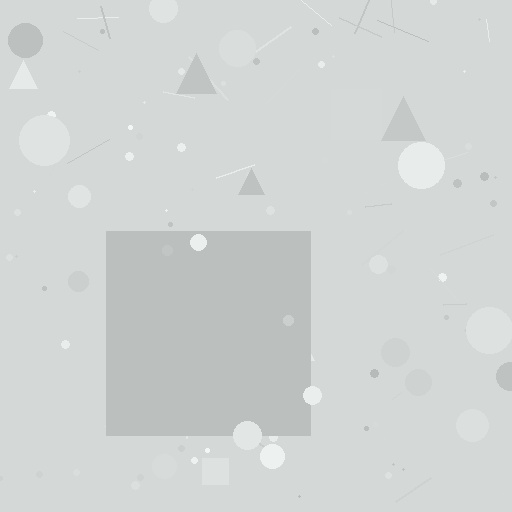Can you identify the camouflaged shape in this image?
The camouflaged shape is a square.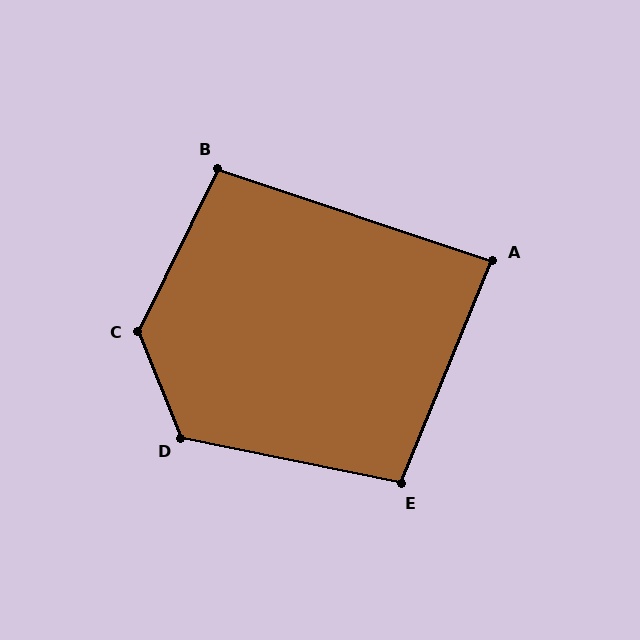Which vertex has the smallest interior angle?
A, at approximately 86 degrees.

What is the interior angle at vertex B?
Approximately 98 degrees (obtuse).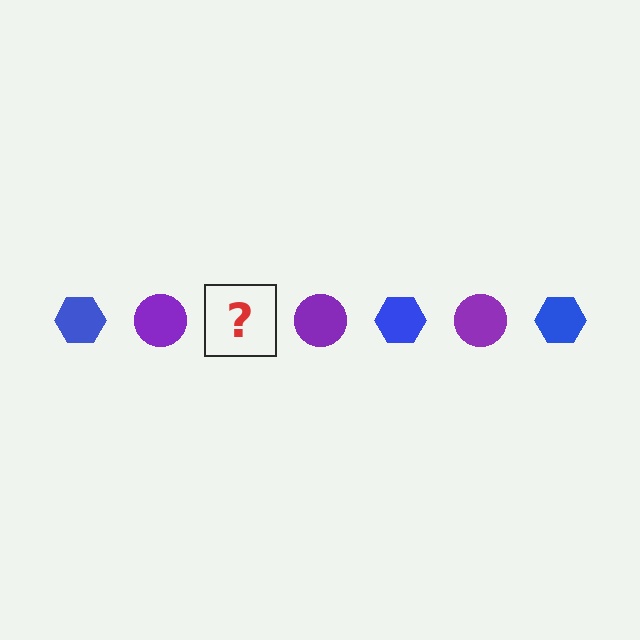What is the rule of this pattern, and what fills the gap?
The rule is that the pattern alternates between blue hexagon and purple circle. The gap should be filled with a blue hexagon.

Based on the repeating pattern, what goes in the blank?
The blank should be a blue hexagon.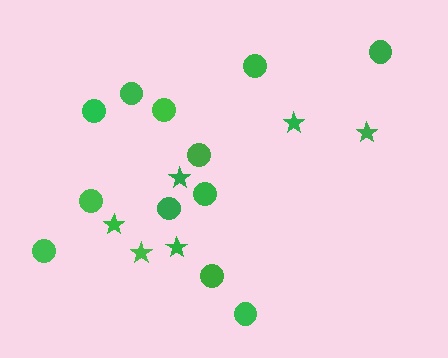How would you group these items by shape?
There are 2 groups: one group of circles (12) and one group of stars (6).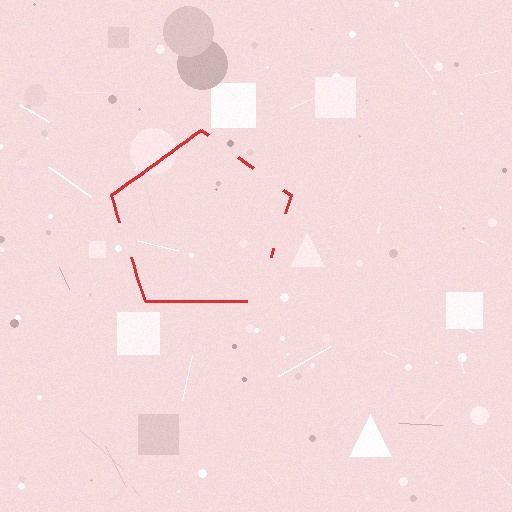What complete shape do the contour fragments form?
The contour fragments form a pentagon.